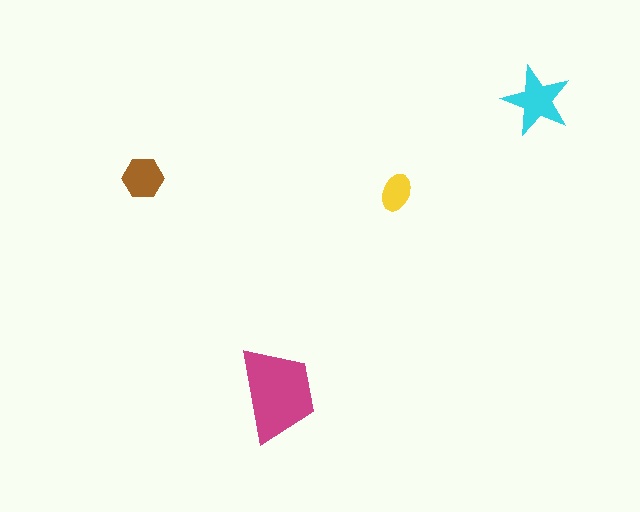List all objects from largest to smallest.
The magenta trapezoid, the cyan star, the brown hexagon, the yellow ellipse.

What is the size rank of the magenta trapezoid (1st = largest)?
1st.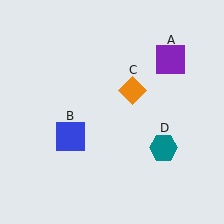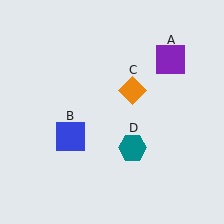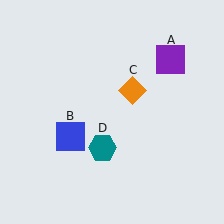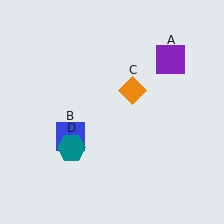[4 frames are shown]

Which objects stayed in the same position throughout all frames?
Purple square (object A) and blue square (object B) and orange diamond (object C) remained stationary.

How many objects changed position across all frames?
1 object changed position: teal hexagon (object D).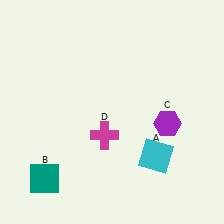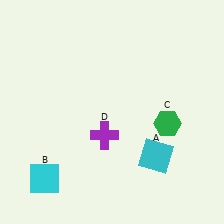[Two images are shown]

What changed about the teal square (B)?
In Image 1, B is teal. In Image 2, it changed to cyan.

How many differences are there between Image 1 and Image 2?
There are 3 differences between the two images.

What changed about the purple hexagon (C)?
In Image 1, C is purple. In Image 2, it changed to green.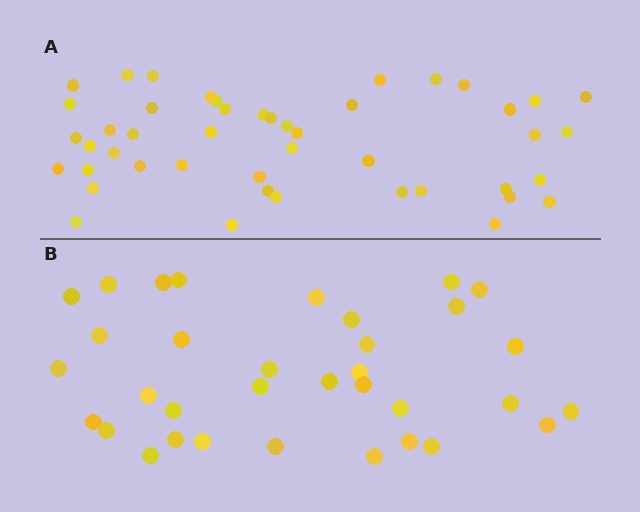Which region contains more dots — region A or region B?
Region A (the top region) has more dots.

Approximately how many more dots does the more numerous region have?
Region A has roughly 12 or so more dots than region B.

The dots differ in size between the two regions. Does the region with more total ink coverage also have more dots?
No. Region B has more total ink coverage because its dots are larger, but region A actually contains more individual dots. Total area can be misleading — the number of items is what matters here.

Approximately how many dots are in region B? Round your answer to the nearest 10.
About 30 dots. (The exact count is 34, which rounds to 30.)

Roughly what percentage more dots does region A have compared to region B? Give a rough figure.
About 35% more.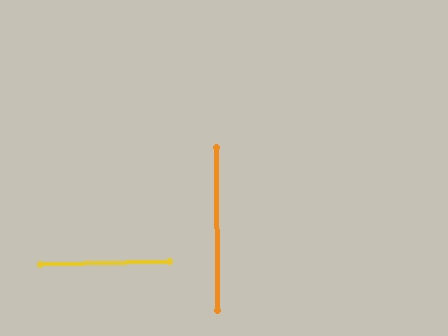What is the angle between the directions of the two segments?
Approximately 89 degrees.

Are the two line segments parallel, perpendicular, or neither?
Perpendicular — they meet at approximately 89°.